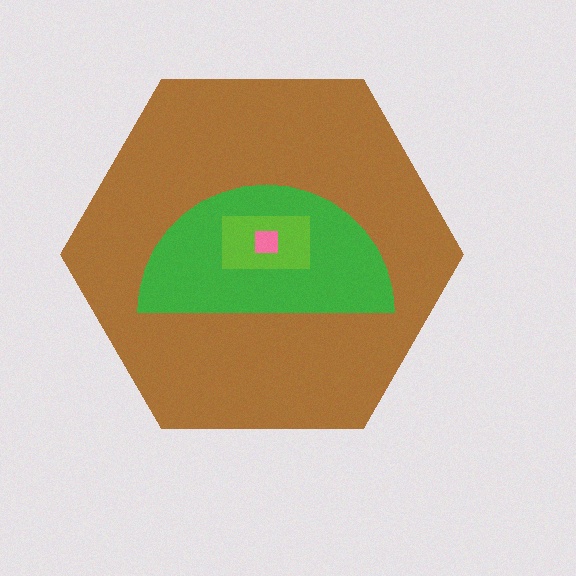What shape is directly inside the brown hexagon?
The green semicircle.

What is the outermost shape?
The brown hexagon.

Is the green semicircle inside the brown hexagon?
Yes.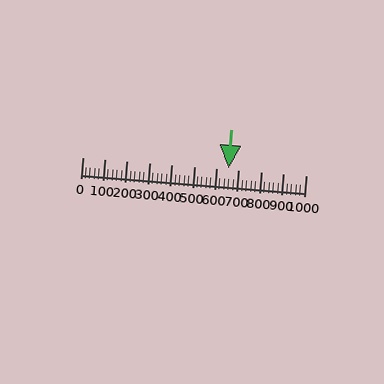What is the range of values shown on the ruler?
The ruler shows values from 0 to 1000.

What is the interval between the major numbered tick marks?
The major tick marks are spaced 100 units apart.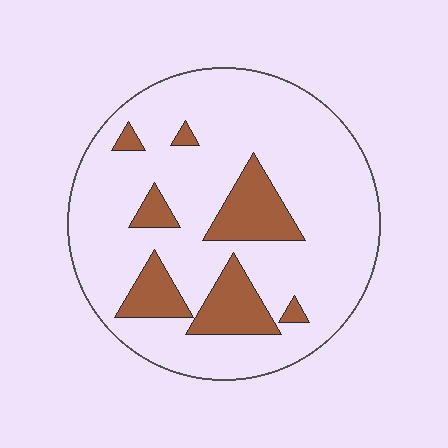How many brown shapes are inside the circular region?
7.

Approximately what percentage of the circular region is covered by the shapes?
Approximately 20%.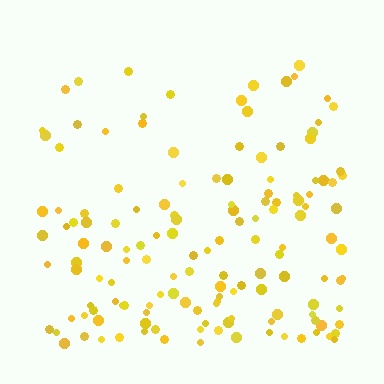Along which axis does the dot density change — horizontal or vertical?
Vertical.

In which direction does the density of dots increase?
From top to bottom, with the bottom side densest.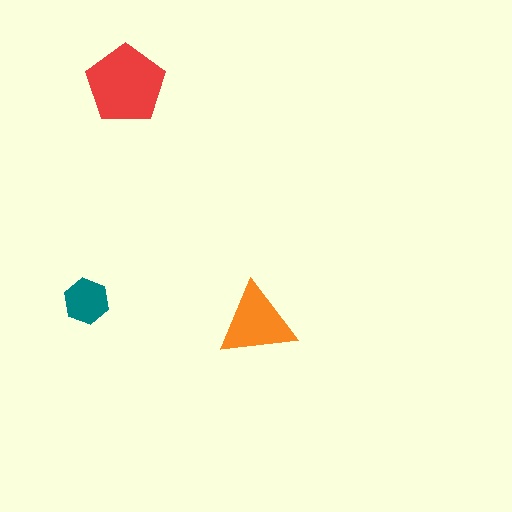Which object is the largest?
The red pentagon.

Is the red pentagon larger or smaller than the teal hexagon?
Larger.